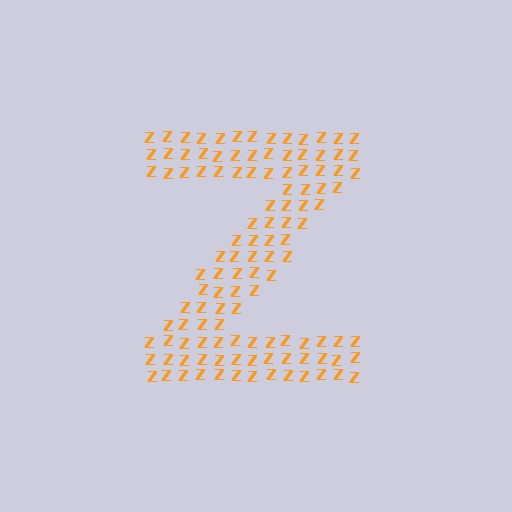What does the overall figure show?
The overall figure shows the letter Z.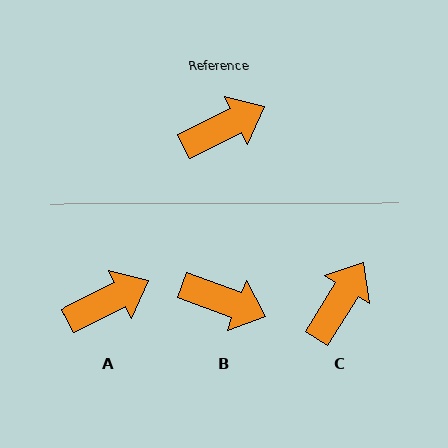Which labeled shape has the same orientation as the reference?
A.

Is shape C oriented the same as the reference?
No, it is off by about 32 degrees.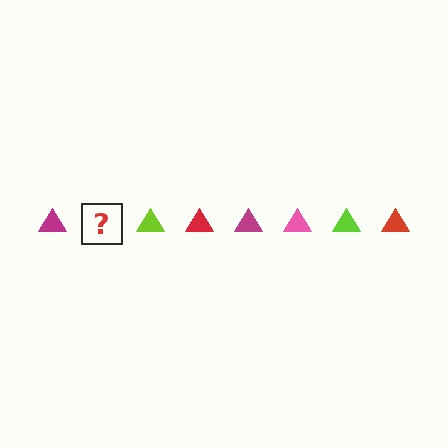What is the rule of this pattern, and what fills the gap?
The rule is that the pattern cycles through magenta, pink, lime, red triangles. The gap should be filled with a pink triangle.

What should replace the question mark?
The question mark should be replaced with a pink triangle.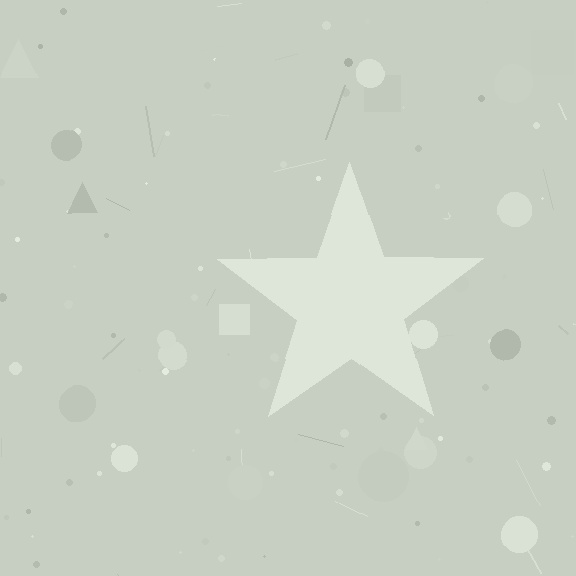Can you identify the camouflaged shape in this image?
The camouflaged shape is a star.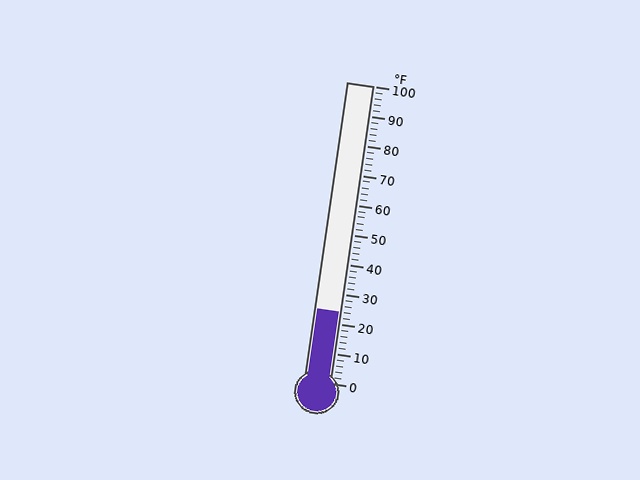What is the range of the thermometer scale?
The thermometer scale ranges from 0°F to 100°F.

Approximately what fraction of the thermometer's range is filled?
The thermometer is filled to approximately 25% of its range.